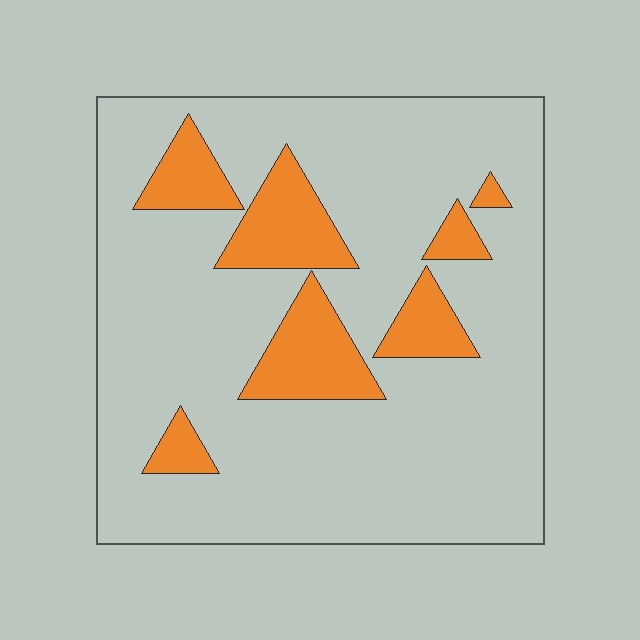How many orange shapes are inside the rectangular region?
7.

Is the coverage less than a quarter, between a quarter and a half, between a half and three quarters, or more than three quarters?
Less than a quarter.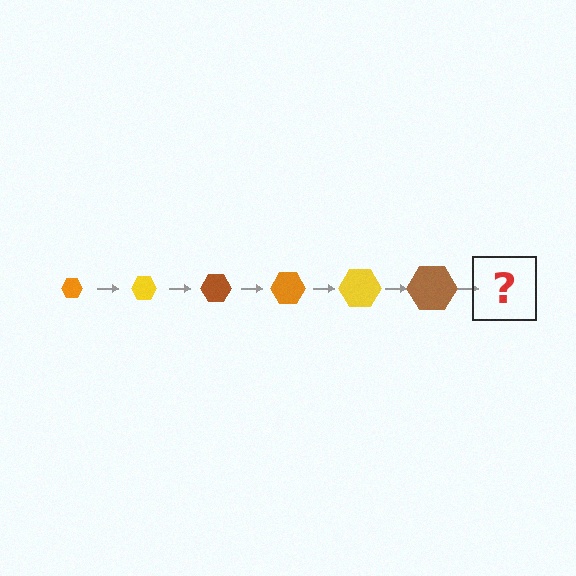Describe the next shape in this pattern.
It should be an orange hexagon, larger than the previous one.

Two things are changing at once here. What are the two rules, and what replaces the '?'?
The two rules are that the hexagon grows larger each step and the color cycles through orange, yellow, and brown. The '?' should be an orange hexagon, larger than the previous one.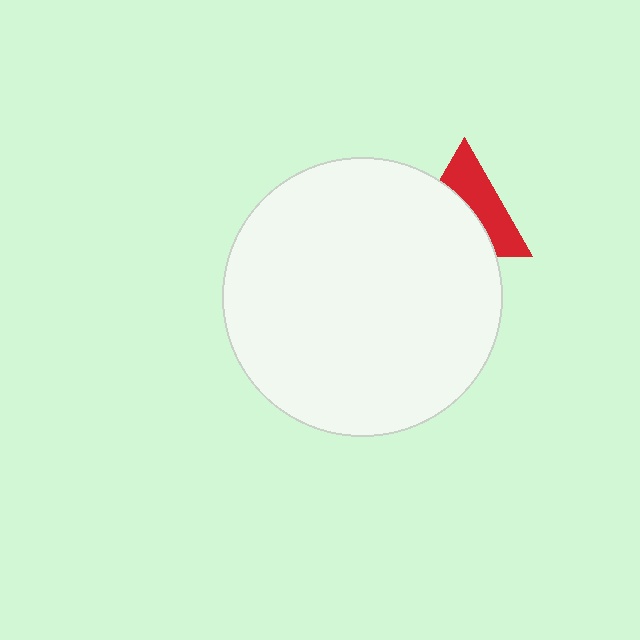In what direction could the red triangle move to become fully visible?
The red triangle could move toward the upper-right. That would shift it out from behind the white circle entirely.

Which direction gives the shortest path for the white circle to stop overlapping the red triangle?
Moving toward the lower-left gives the shortest separation.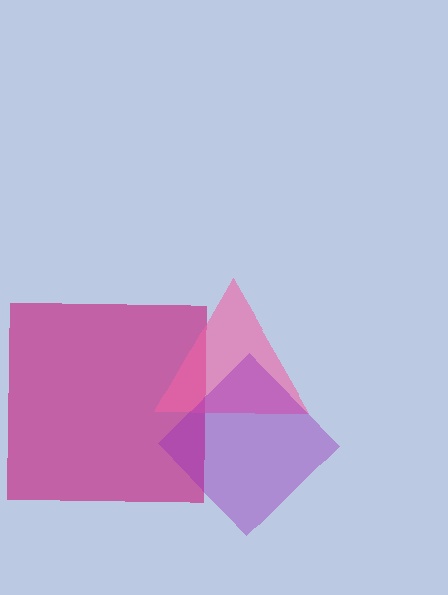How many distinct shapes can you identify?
There are 3 distinct shapes: a magenta square, a pink triangle, a purple diamond.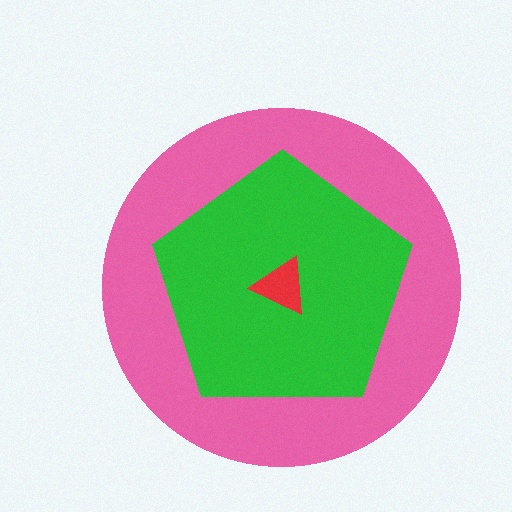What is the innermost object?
The red triangle.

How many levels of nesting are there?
3.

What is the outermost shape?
The pink circle.